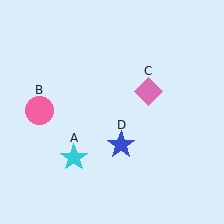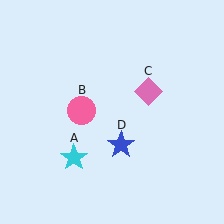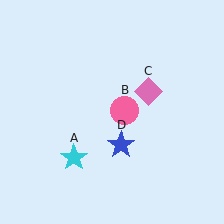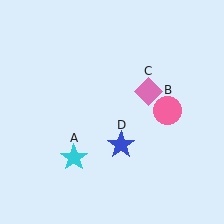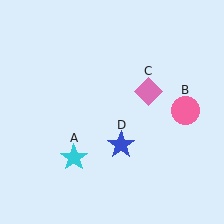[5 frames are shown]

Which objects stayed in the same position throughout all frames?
Cyan star (object A) and pink diamond (object C) and blue star (object D) remained stationary.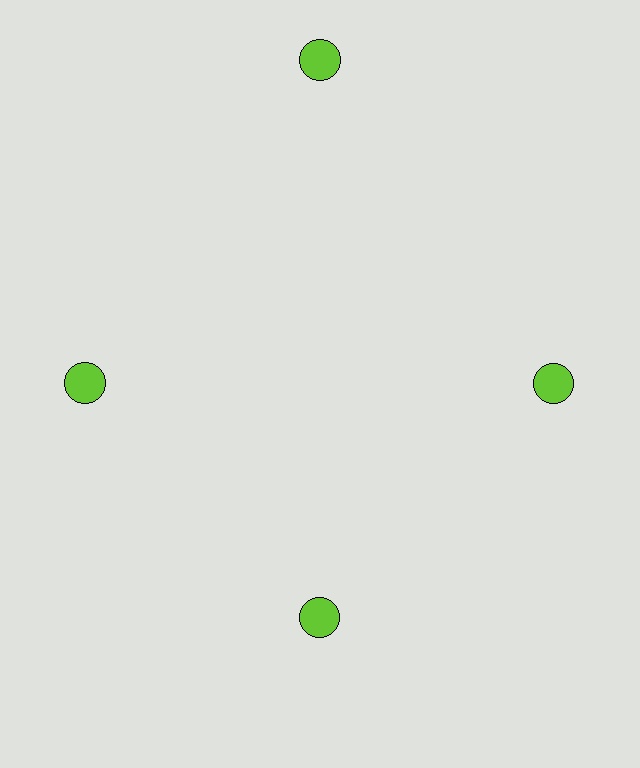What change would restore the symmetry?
The symmetry would be restored by moving it inward, back onto the ring so that all 4 circles sit at equal angles and equal distance from the center.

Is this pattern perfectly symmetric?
No. The 4 lime circles are arranged in a ring, but one element near the 12 o'clock position is pushed outward from the center, breaking the 4-fold rotational symmetry.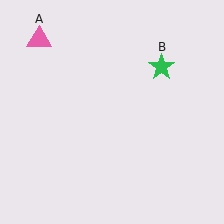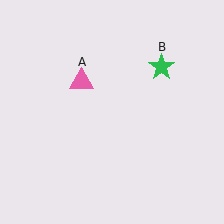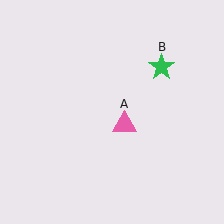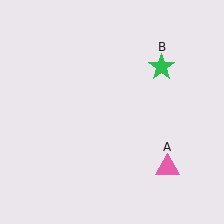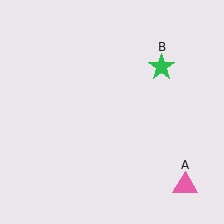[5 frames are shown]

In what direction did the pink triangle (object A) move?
The pink triangle (object A) moved down and to the right.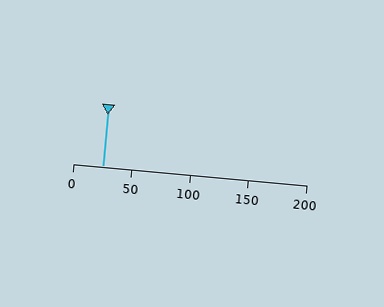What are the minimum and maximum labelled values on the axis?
The axis runs from 0 to 200.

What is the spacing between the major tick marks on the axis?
The major ticks are spaced 50 apart.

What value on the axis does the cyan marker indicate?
The marker indicates approximately 25.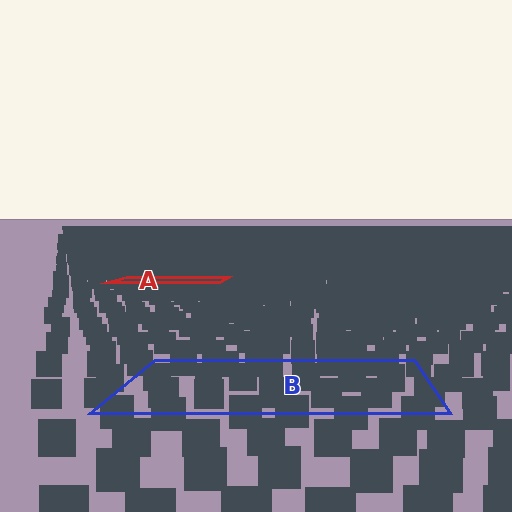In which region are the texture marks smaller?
The texture marks are smaller in region A, because it is farther away.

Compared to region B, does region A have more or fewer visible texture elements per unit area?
Region A has more texture elements per unit area — they are packed more densely because it is farther away.